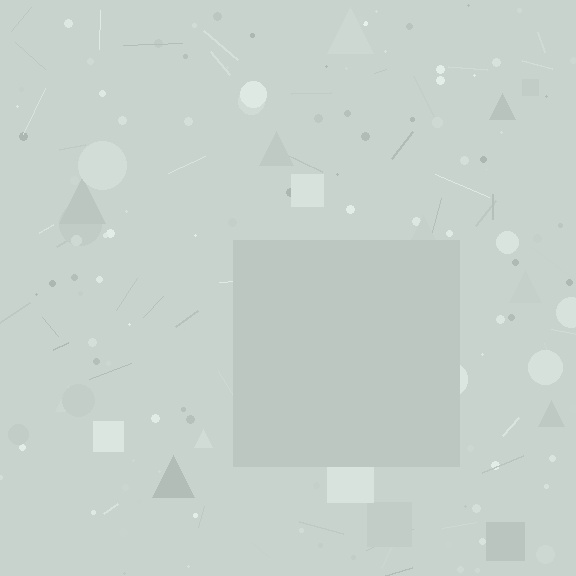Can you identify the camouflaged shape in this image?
The camouflaged shape is a square.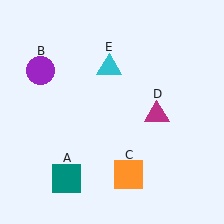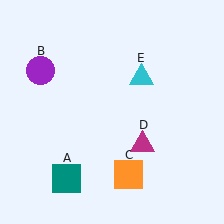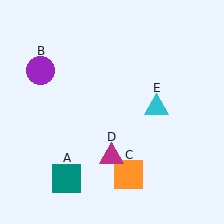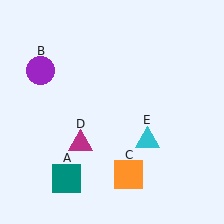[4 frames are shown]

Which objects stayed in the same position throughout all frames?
Teal square (object A) and purple circle (object B) and orange square (object C) remained stationary.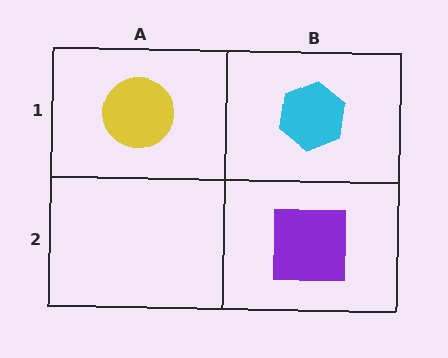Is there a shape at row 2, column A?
No, that cell is empty.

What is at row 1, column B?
A cyan hexagon.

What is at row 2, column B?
A purple square.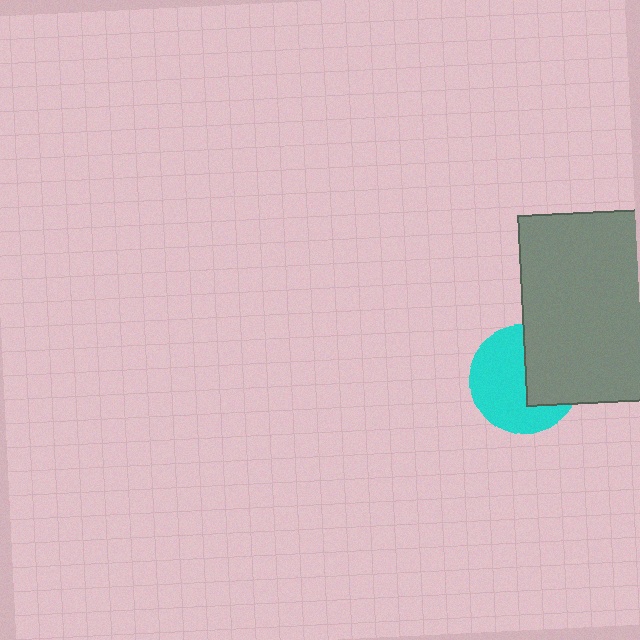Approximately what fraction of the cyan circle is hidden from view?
Roughly 40% of the cyan circle is hidden behind the gray rectangle.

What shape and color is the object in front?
The object in front is a gray rectangle.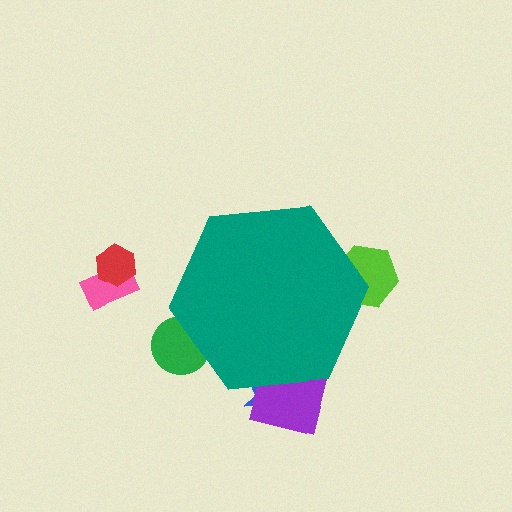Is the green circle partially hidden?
Yes, the green circle is partially hidden behind the teal hexagon.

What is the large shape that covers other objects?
A teal hexagon.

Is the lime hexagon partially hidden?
Yes, the lime hexagon is partially hidden behind the teal hexagon.